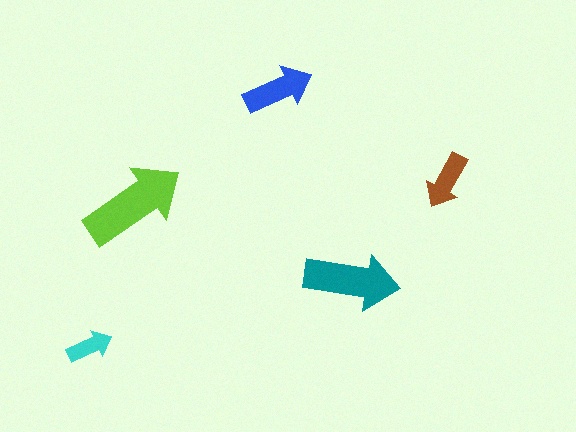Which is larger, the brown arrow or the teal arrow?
The teal one.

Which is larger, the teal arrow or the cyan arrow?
The teal one.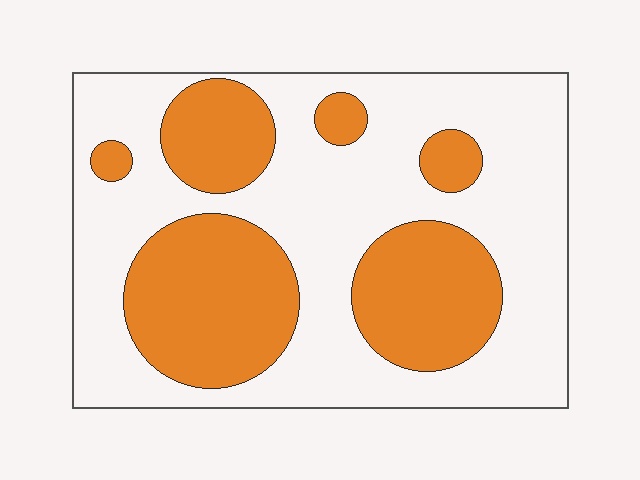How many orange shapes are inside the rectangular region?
6.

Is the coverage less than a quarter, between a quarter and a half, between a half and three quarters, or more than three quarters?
Between a quarter and a half.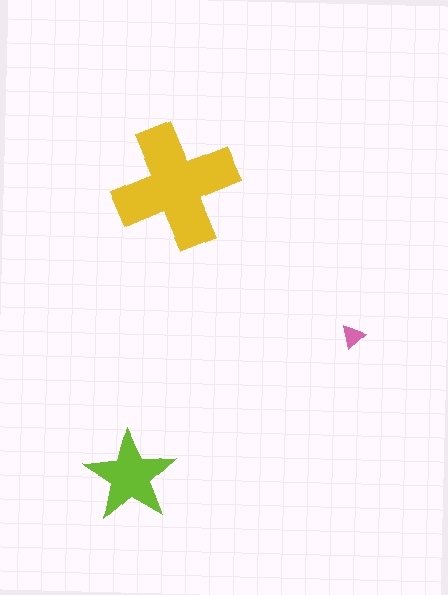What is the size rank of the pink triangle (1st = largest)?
3rd.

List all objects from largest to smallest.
The yellow cross, the lime star, the pink triangle.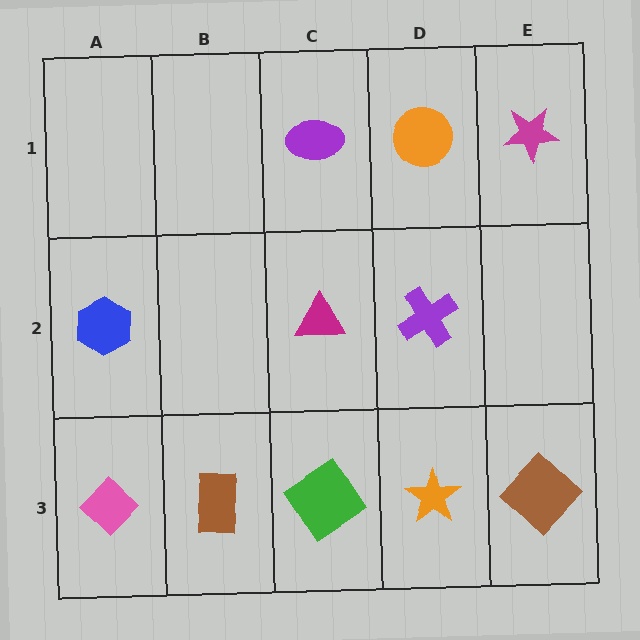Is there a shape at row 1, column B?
No, that cell is empty.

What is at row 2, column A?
A blue hexagon.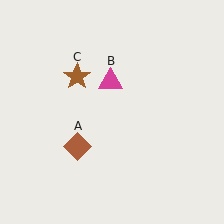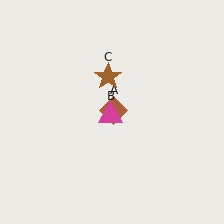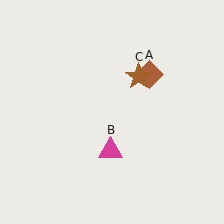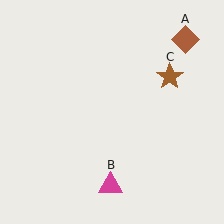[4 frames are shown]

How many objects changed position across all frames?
3 objects changed position: brown diamond (object A), magenta triangle (object B), brown star (object C).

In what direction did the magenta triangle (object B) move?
The magenta triangle (object B) moved down.